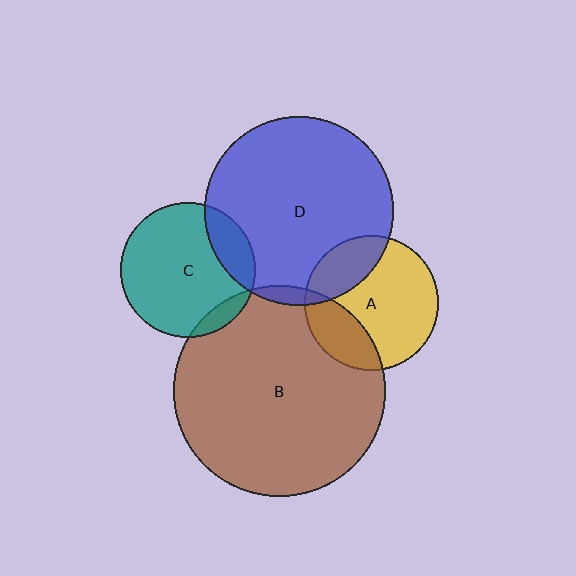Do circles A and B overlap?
Yes.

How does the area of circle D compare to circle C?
Approximately 2.0 times.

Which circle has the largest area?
Circle B (brown).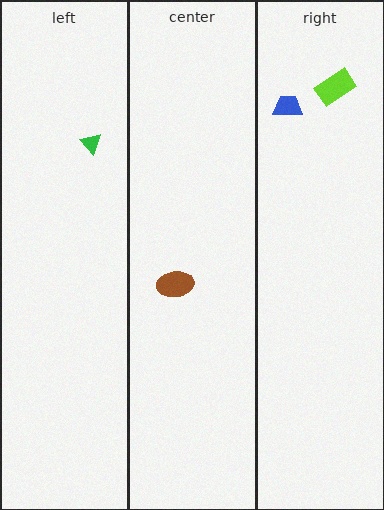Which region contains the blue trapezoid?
The right region.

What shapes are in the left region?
The green triangle.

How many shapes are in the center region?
1.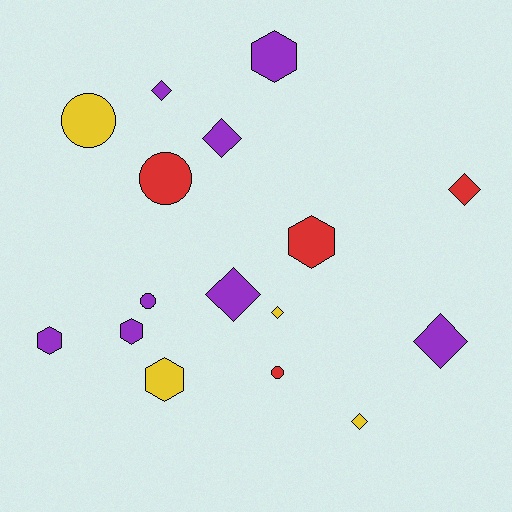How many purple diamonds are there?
There are 4 purple diamonds.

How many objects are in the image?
There are 16 objects.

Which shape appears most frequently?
Diamond, with 7 objects.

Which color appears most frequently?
Purple, with 8 objects.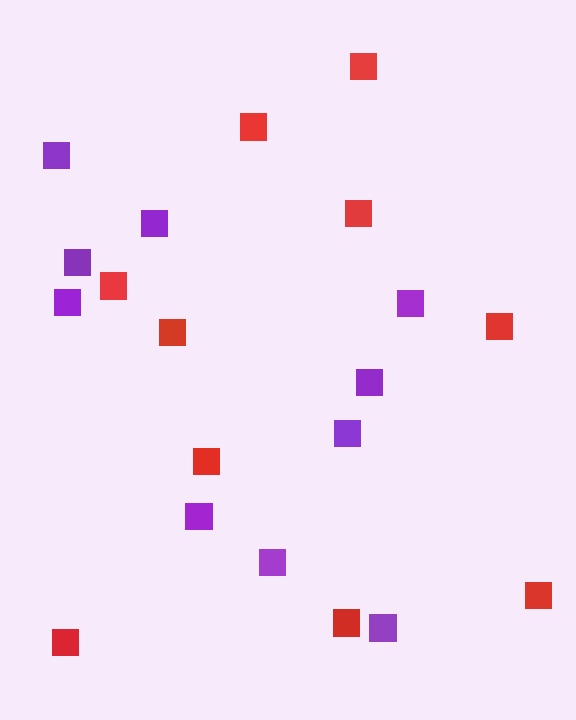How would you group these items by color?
There are 2 groups: one group of purple squares (10) and one group of red squares (10).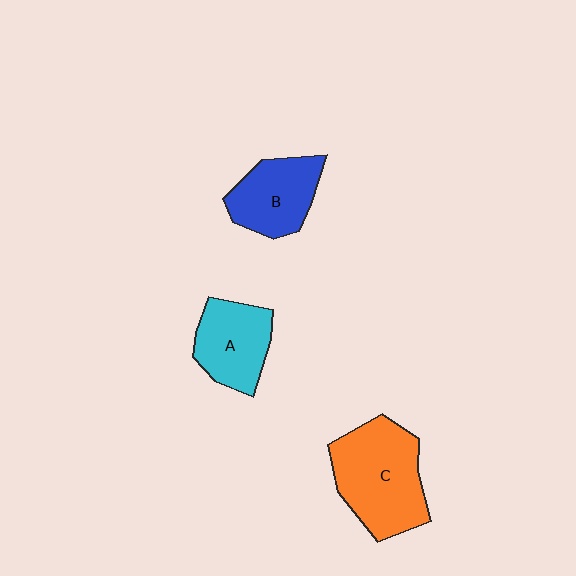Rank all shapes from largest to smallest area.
From largest to smallest: C (orange), B (blue), A (cyan).